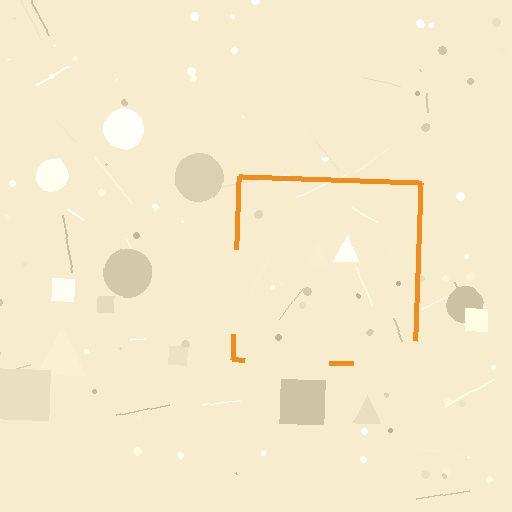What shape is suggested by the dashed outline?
The dashed outline suggests a square.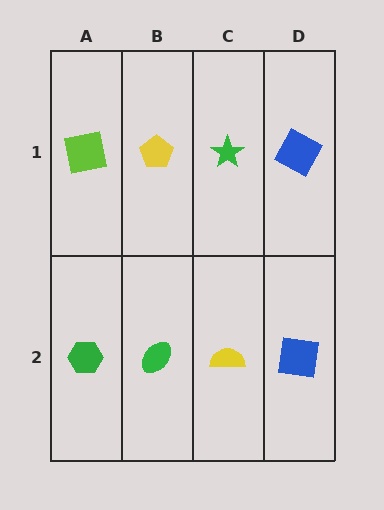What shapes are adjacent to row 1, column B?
A green ellipse (row 2, column B), a lime square (row 1, column A), a green star (row 1, column C).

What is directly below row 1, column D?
A blue square.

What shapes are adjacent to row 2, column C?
A green star (row 1, column C), a green ellipse (row 2, column B), a blue square (row 2, column D).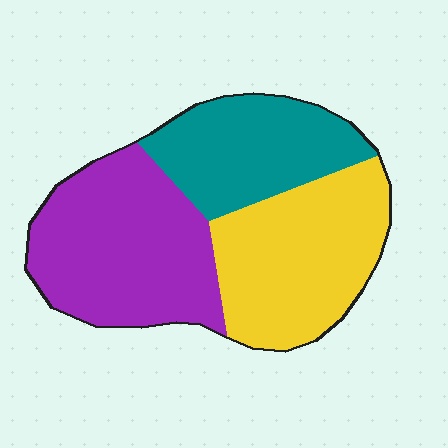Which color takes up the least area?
Teal, at roughly 25%.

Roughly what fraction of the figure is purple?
Purple takes up about three eighths (3/8) of the figure.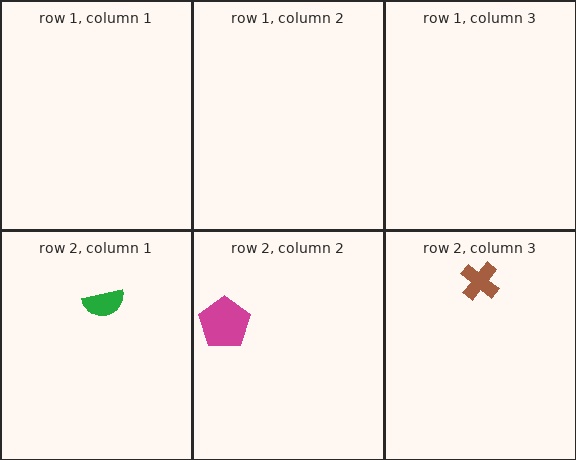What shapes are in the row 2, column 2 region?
The magenta pentagon.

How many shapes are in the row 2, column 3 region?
1.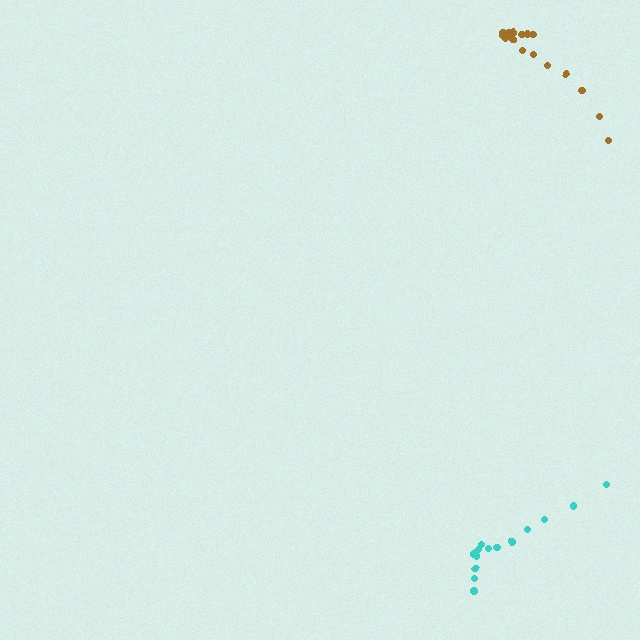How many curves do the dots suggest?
There are 2 distinct paths.